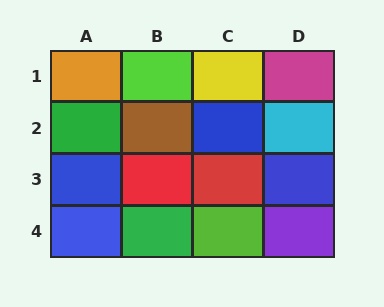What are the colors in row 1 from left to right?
Orange, lime, yellow, magenta.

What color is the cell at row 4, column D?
Purple.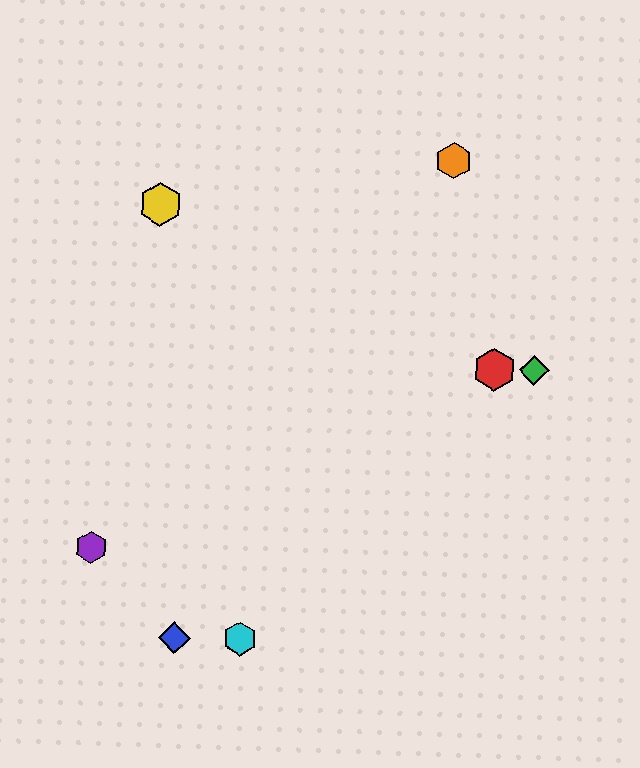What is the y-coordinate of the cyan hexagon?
The cyan hexagon is at y≈639.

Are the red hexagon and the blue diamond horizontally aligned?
No, the red hexagon is at y≈369 and the blue diamond is at y≈638.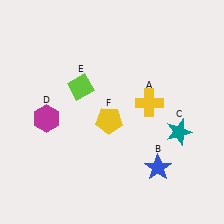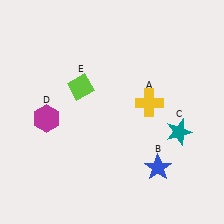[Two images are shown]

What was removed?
The yellow pentagon (F) was removed in Image 2.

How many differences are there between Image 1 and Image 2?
There is 1 difference between the two images.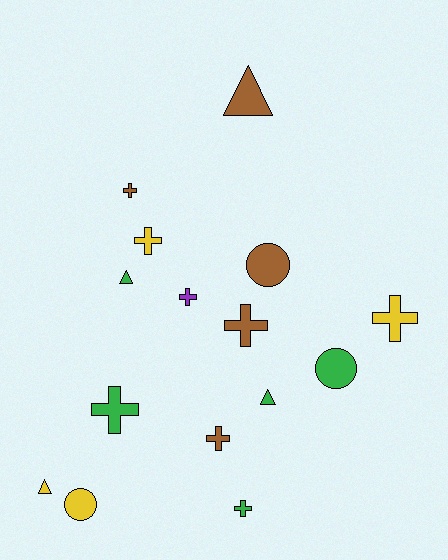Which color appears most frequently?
Green, with 5 objects.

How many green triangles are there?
There are 2 green triangles.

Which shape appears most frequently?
Cross, with 8 objects.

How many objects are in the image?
There are 15 objects.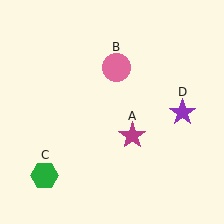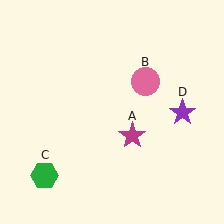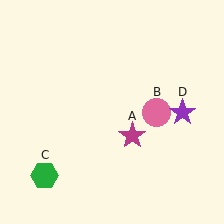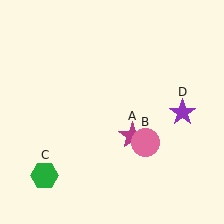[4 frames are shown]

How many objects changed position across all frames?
1 object changed position: pink circle (object B).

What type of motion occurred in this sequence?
The pink circle (object B) rotated clockwise around the center of the scene.